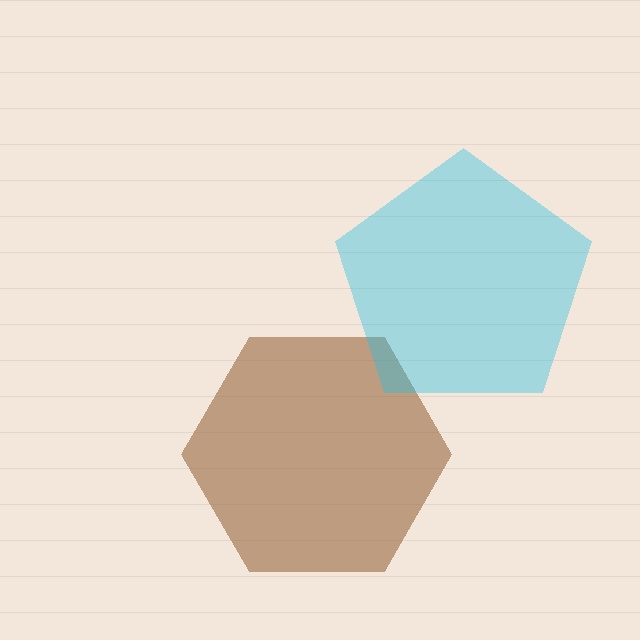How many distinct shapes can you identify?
There are 2 distinct shapes: a brown hexagon, a cyan pentagon.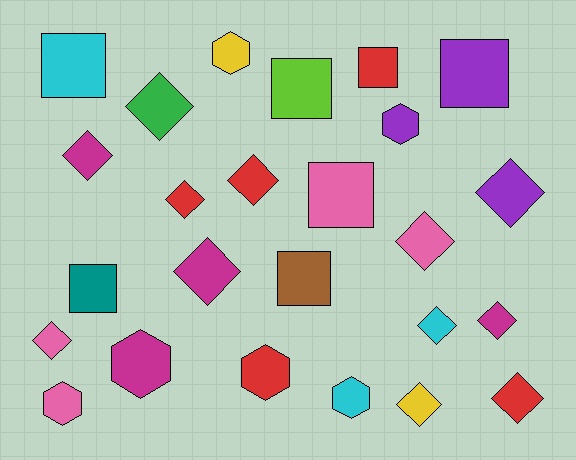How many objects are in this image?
There are 25 objects.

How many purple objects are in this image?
There are 3 purple objects.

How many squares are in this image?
There are 7 squares.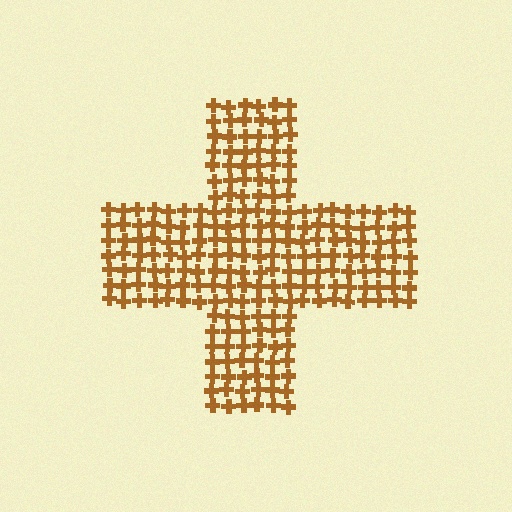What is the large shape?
The large shape is a cross.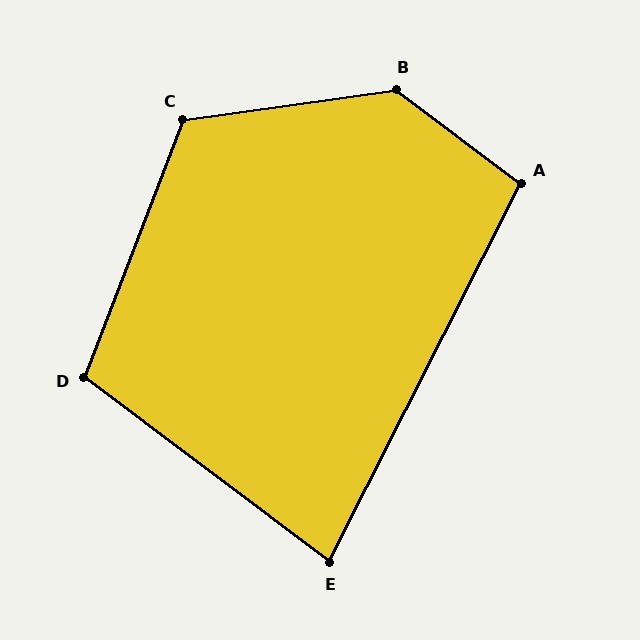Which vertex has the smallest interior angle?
E, at approximately 80 degrees.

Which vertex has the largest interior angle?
B, at approximately 135 degrees.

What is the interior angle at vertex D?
Approximately 106 degrees (obtuse).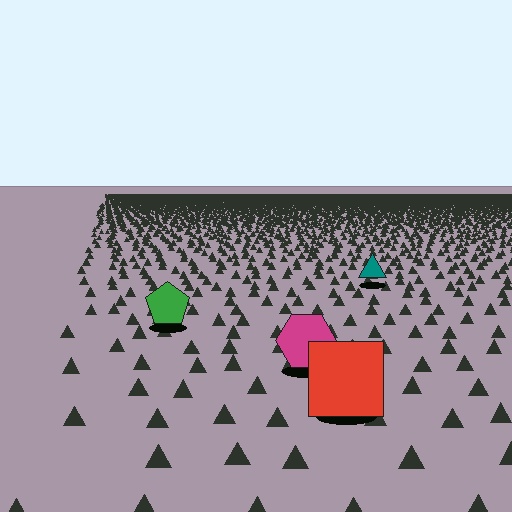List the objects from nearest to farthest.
From nearest to farthest: the red square, the magenta hexagon, the green pentagon, the teal triangle.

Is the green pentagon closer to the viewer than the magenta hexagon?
No. The magenta hexagon is closer — you can tell from the texture gradient: the ground texture is coarser near it.